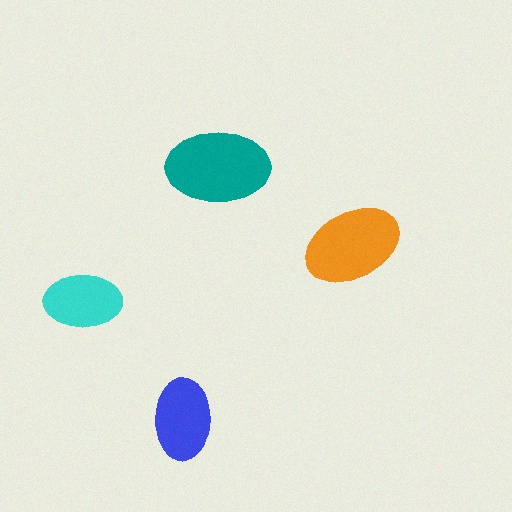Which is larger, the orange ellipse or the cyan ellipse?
The orange one.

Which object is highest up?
The teal ellipse is topmost.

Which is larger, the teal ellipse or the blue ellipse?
The teal one.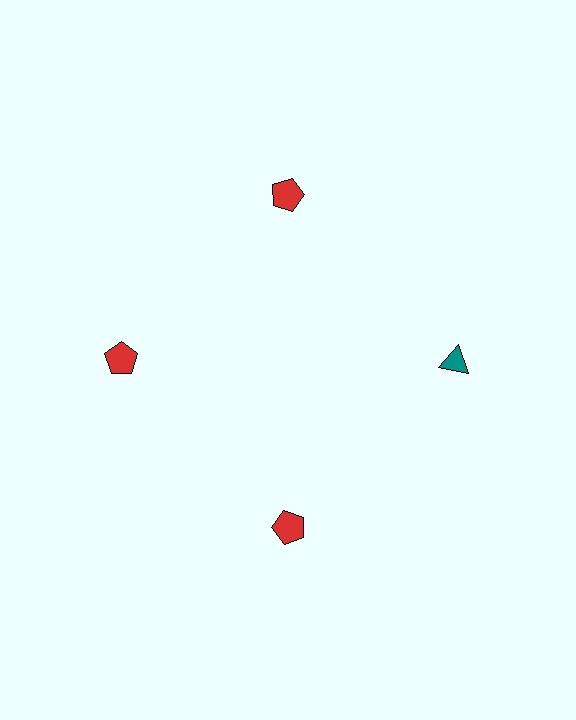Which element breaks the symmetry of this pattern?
The teal triangle at roughly the 3 o'clock position breaks the symmetry. All other shapes are red pentagons.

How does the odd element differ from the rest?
It differs in both color (teal instead of red) and shape (triangle instead of pentagon).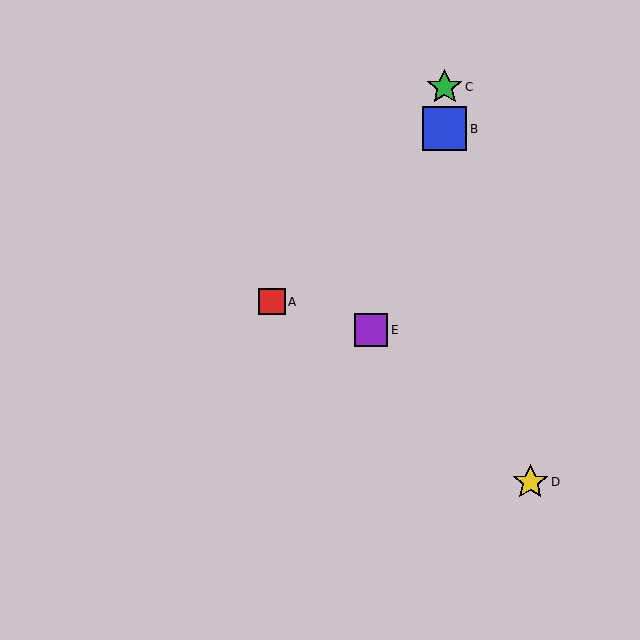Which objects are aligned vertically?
Objects B, C are aligned vertically.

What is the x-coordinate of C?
Object C is at x≈445.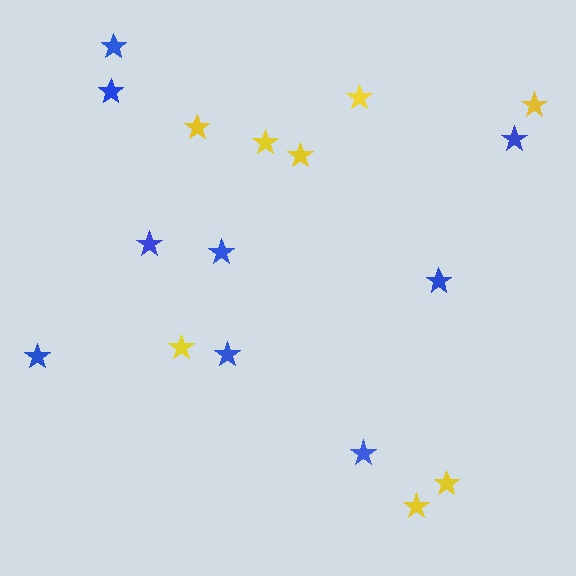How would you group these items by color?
There are 2 groups: one group of yellow stars (8) and one group of blue stars (9).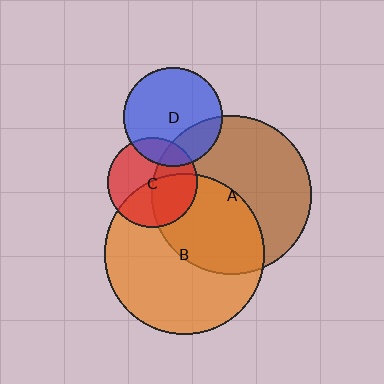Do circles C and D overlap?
Yes.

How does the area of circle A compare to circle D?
Approximately 2.6 times.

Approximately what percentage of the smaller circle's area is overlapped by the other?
Approximately 20%.